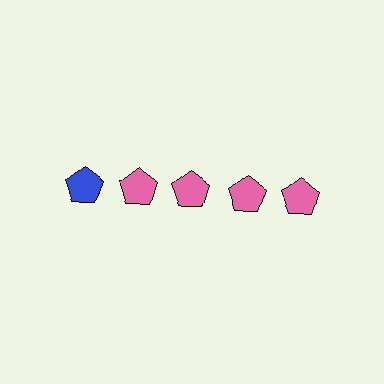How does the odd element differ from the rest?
It has a different color: blue instead of pink.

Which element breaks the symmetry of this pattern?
The blue pentagon in the top row, leftmost column breaks the symmetry. All other shapes are pink pentagons.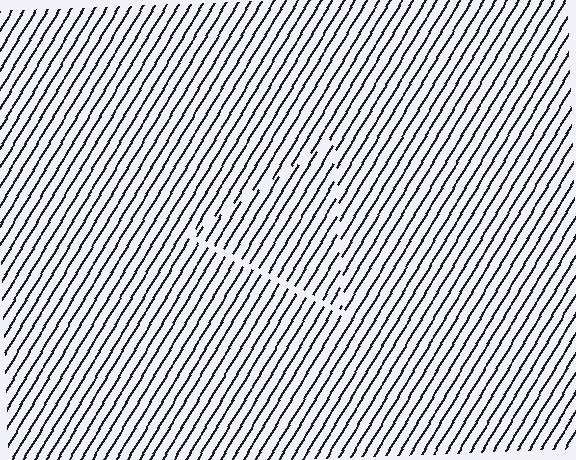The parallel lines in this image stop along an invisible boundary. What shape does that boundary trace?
An illusory triangle. The interior of the shape contains the same grating, shifted by half a period — the contour is defined by the phase discontinuity where line-ends from the inner and outer gratings abut.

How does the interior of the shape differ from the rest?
The interior of the shape contains the same grating, shifted by half a period — the contour is defined by the phase discontinuity where line-ends from the inner and outer gratings abut.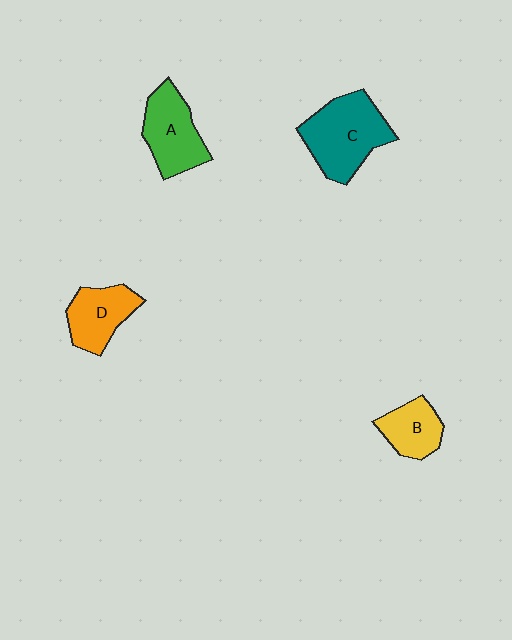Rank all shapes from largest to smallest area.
From largest to smallest: C (teal), A (green), D (orange), B (yellow).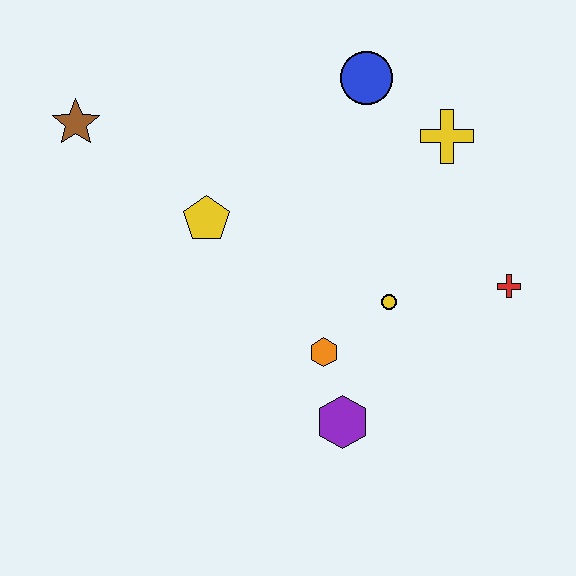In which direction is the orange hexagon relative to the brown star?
The orange hexagon is to the right of the brown star.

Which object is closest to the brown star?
The yellow pentagon is closest to the brown star.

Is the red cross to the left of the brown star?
No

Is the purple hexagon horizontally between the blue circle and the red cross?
No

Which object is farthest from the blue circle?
The purple hexagon is farthest from the blue circle.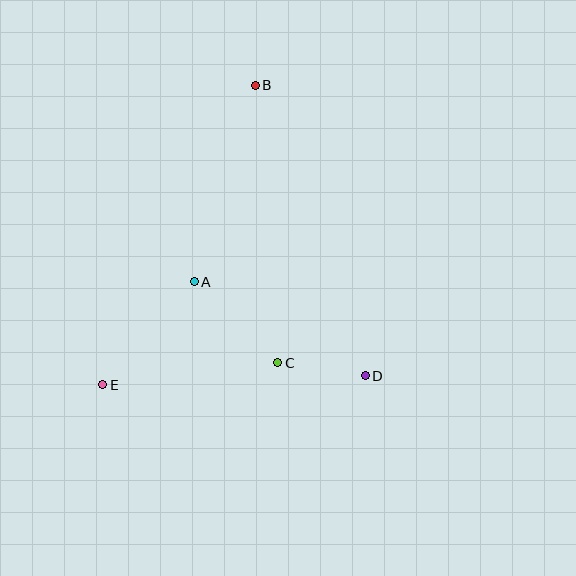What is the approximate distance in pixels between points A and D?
The distance between A and D is approximately 195 pixels.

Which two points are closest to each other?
Points C and D are closest to each other.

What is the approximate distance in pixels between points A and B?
The distance between A and B is approximately 206 pixels.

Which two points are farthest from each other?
Points B and E are farthest from each other.